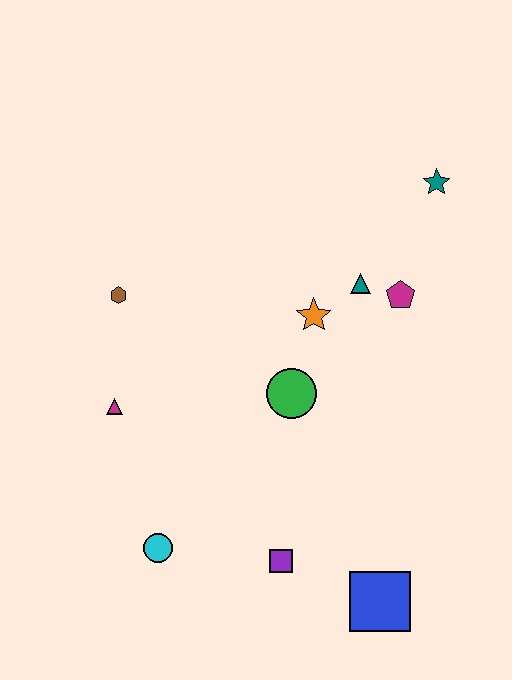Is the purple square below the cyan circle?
Yes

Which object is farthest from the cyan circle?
The teal star is farthest from the cyan circle.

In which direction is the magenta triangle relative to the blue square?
The magenta triangle is to the left of the blue square.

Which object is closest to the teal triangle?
The magenta pentagon is closest to the teal triangle.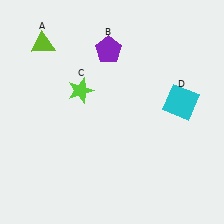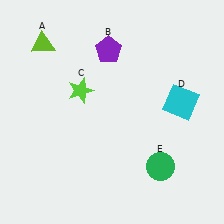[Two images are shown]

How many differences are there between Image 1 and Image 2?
There is 1 difference between the two images.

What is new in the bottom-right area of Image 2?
A green circle (E) was added in the bottom-right area of Image 2.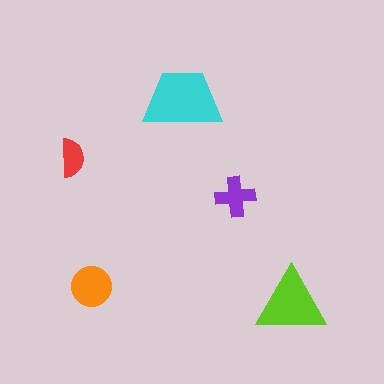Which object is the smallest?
The red semicircle.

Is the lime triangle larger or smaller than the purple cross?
Larger.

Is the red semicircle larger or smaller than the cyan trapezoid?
Smaller.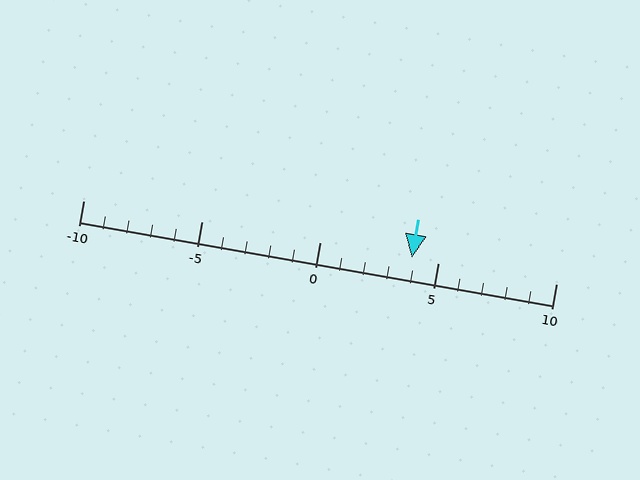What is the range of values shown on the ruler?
The ruler shows values from -10 to 10.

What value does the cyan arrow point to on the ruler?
The cyan arrow points to approximately 4.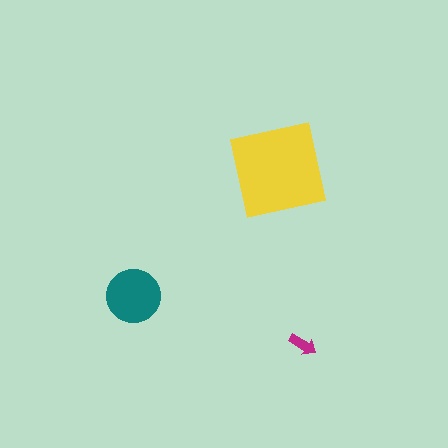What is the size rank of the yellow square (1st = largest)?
1st.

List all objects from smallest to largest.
The magenta arrow, the teal circle, the yellow square.